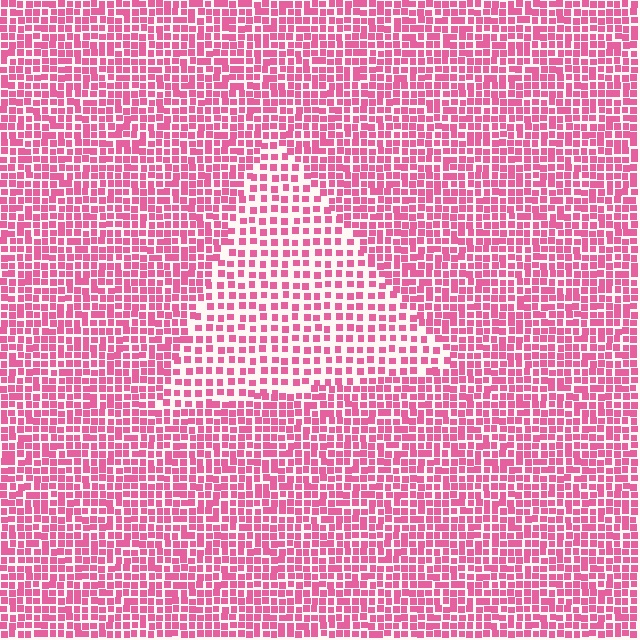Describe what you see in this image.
The image contains small pink elements arranged at two different densities. A triangle-shaped region is visible where the elements are less densely packed than the surrounding area.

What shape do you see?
I see a triangle.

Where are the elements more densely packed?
The elements are more densely packed outside the triangle boundary.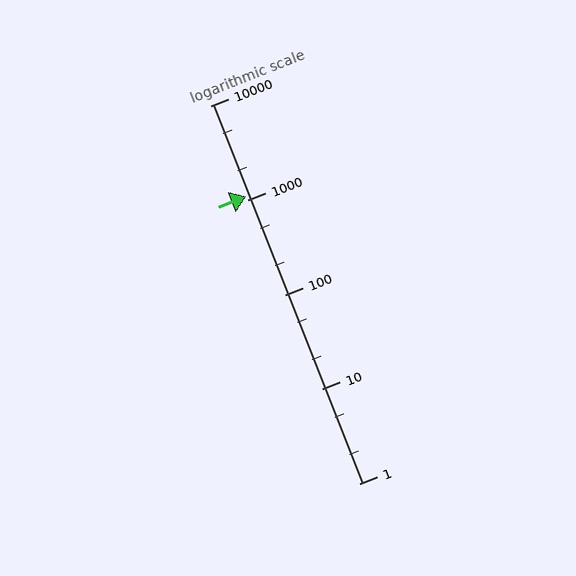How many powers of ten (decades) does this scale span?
The scale spans 4 decades, from 1 to 10000.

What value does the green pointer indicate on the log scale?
The pointer indicates approximately 1100.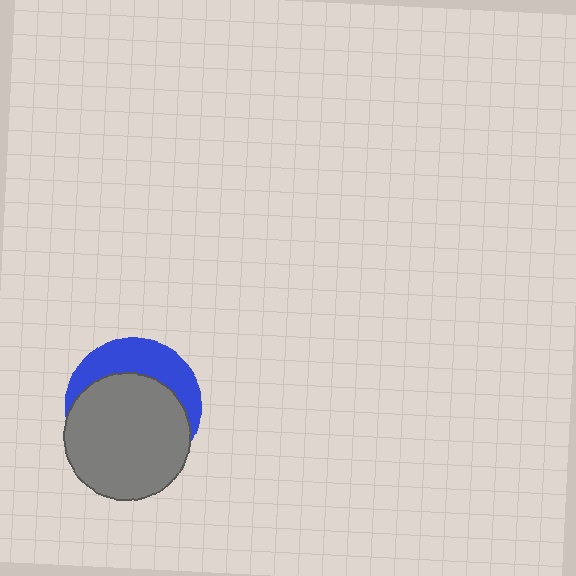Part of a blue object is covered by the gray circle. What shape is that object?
It is a circle.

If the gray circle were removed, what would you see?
You would see the complete blue circle.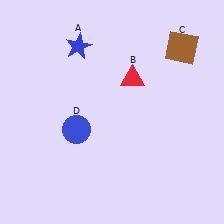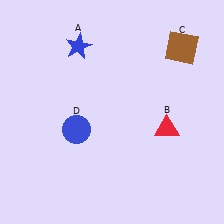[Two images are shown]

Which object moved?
The red triangle (B) moved down.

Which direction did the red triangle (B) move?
The red triangle (B) moved down.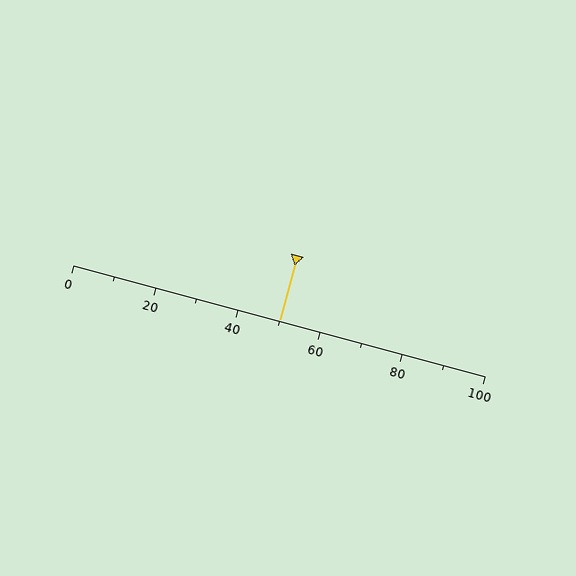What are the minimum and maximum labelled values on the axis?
The axis runs from 0 to 100.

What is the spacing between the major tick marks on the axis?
The major ticks are spaced 20 apart.